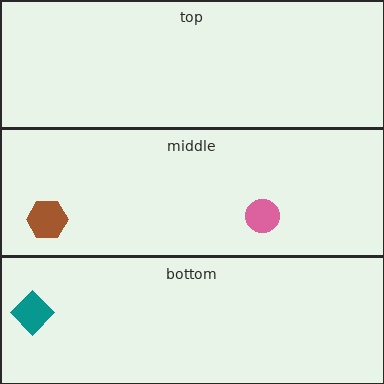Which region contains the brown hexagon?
The middle region.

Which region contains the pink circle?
The middle region.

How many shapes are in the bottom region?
1.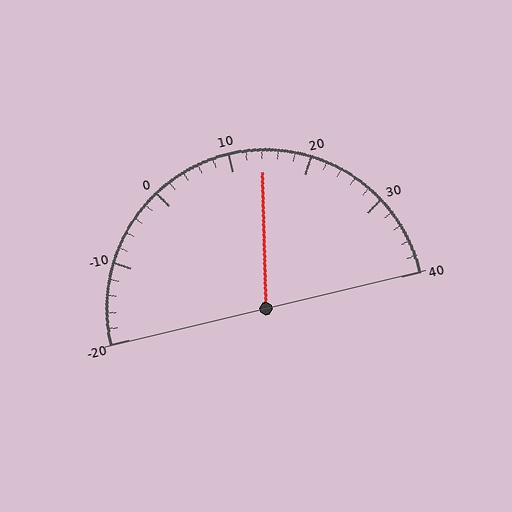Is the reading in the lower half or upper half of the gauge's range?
The reading is in the upper half of the range (-20 to 40).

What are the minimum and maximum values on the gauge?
The gauge ranges from -20 to 40.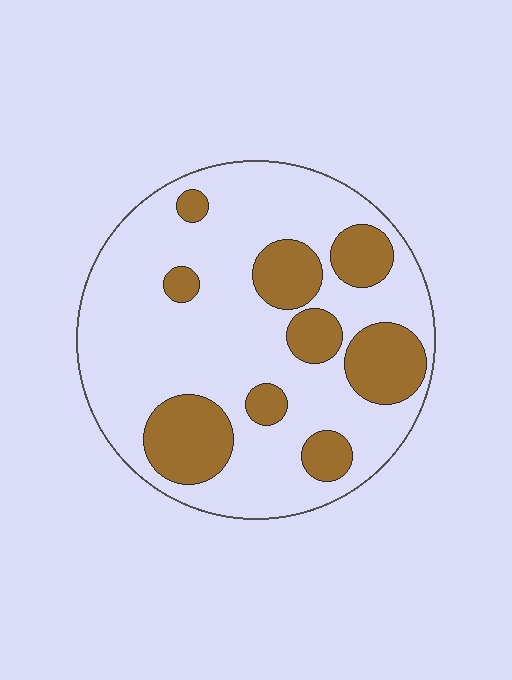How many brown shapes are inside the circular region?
9.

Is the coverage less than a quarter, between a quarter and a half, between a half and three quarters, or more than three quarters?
Between a quarter and a half.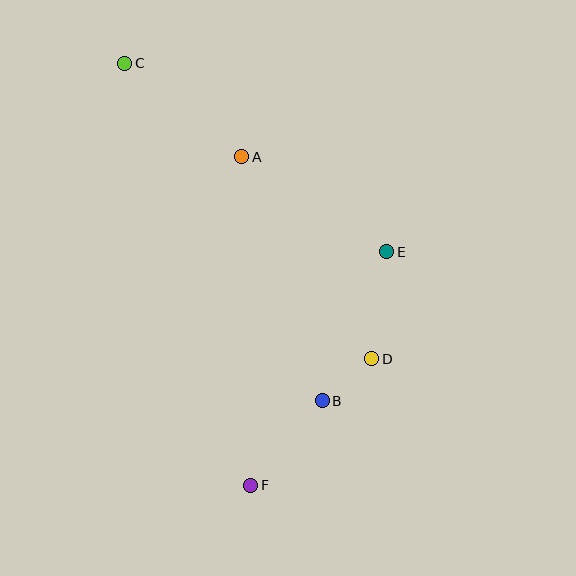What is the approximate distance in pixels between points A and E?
The distance between A and E is approximately 173 pixels.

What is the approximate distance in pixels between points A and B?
The distance between A and B is approximately 257 pixels.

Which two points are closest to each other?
Points B and D are closest to each other.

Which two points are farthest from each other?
Points C and F are farthest from each other.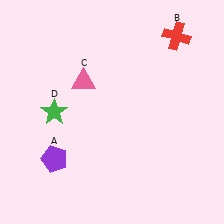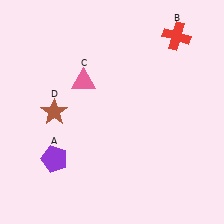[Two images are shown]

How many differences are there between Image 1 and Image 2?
There is 1 difference between the two images.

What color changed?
The star (D) changed from green in Image 1 to brown in Image 2.